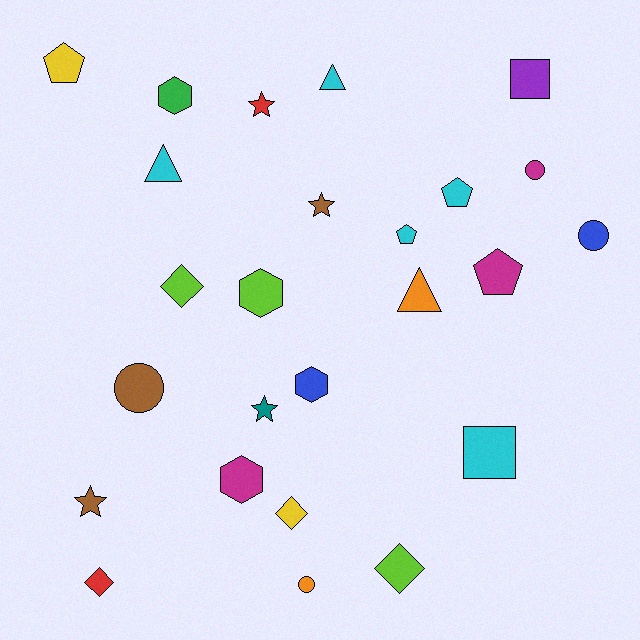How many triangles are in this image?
There are 3 triangles.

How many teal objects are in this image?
There is 1 teal object.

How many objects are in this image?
There are 25 objects.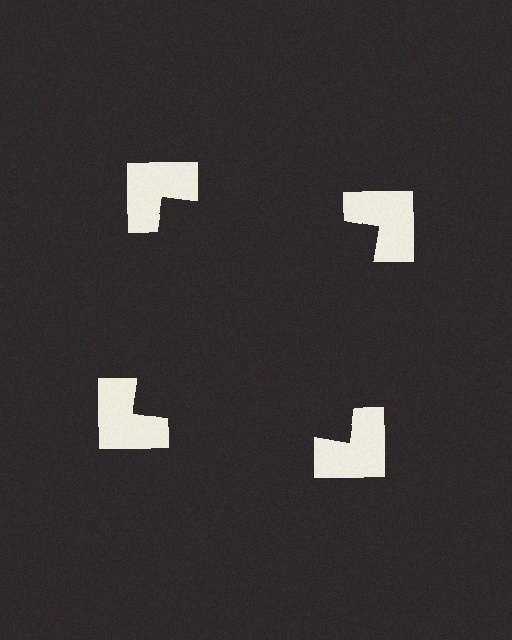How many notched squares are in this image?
There are 4 — one at each vertex of the illusory square.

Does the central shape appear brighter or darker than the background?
It typically appears slightly darker than the background, even though no actual brightness change is drawn.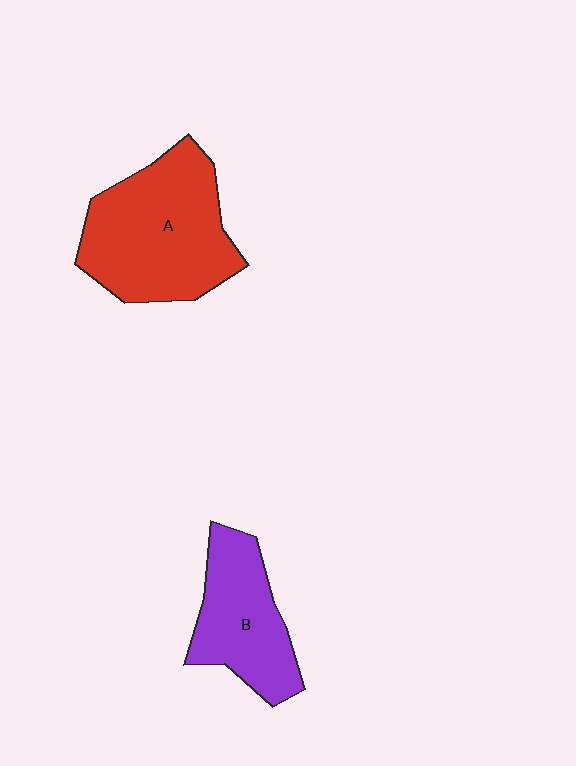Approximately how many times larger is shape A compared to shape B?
Approximately 1.5 times.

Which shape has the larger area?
Shape A (red).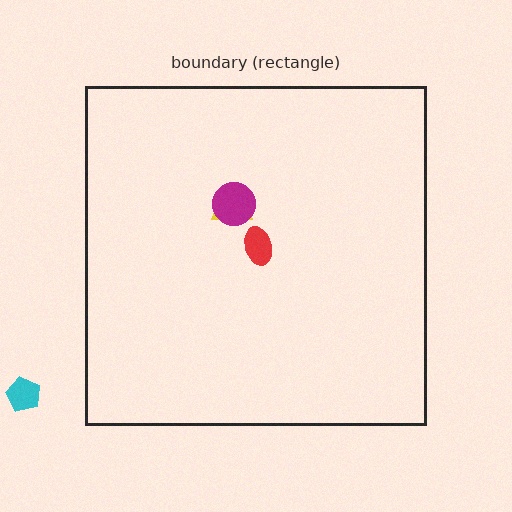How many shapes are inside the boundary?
3 inside, 1 outside.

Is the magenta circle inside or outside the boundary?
Inside.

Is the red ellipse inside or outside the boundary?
Inside.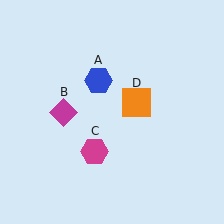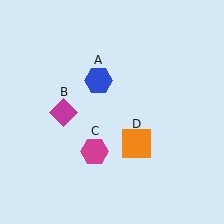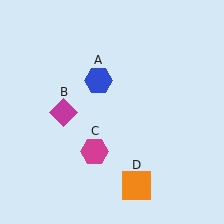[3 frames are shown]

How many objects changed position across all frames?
1 object changed position: orange square (object D).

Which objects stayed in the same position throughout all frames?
Blue hexagon (object A) and magenta diamond (object B) and magenta hexagon (object C) remained stationary.